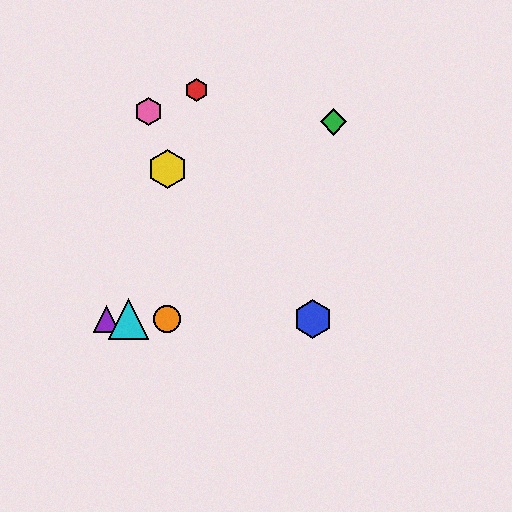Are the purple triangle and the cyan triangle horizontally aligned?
Yes, both are at y≈319.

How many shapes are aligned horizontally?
4 shapes (the blue hexagon, the purple triangle, the orange circle, the cyan triangle) are aligned horizontally.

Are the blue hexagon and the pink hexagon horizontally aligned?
No, the blue hexagon is at y≈319 and the pink hexagon is at y≈111.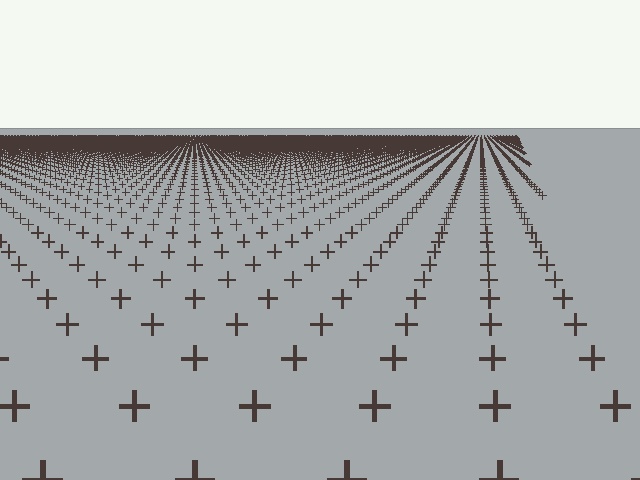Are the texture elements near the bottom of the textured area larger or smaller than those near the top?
Larger. Near the bottom, elements are closer to the viewer and appear at a bigger on-screen size.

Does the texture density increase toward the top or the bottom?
Density increases toward the top.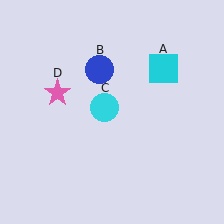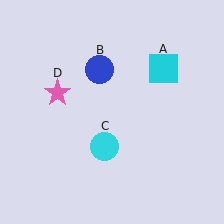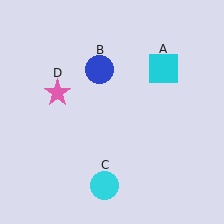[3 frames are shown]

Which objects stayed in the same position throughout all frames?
Cyan square (object A) and blue circle (object B) and pink star (object D) remained stationary.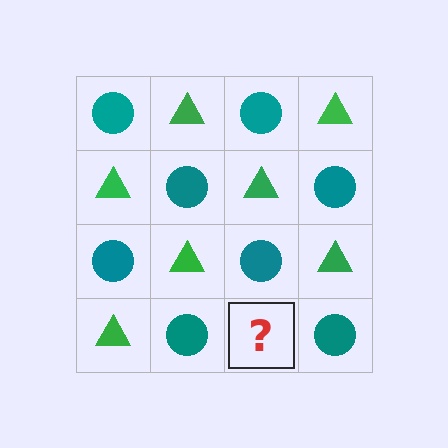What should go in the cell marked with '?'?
The missing cell should contain a green triangle.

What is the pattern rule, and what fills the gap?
The rule is that it alternates teal circle and green triangle in a checkerboard pattern. The gap should be filled with a green triangle.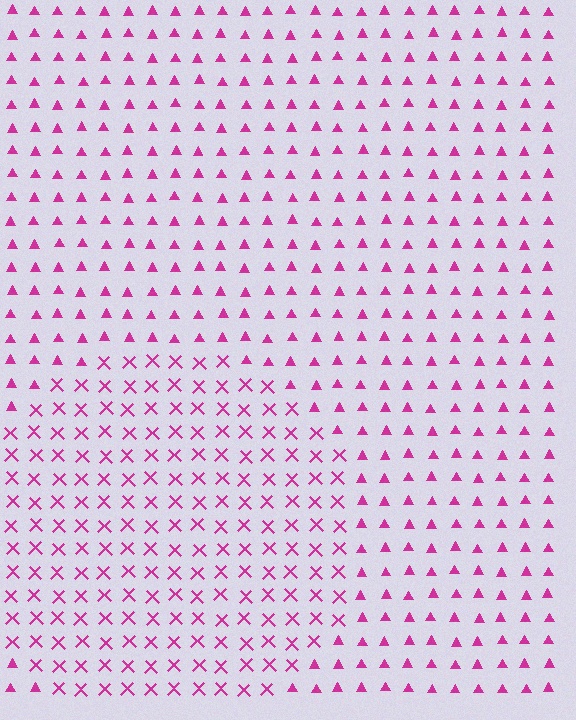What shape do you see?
I see a circle.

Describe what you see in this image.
The image is filled with small magenta elements arranged in a uniform grid. A circle-shaped region contains X marks, while the surrounding area contains triangles. The boundary is defined purely by the change in element shape.